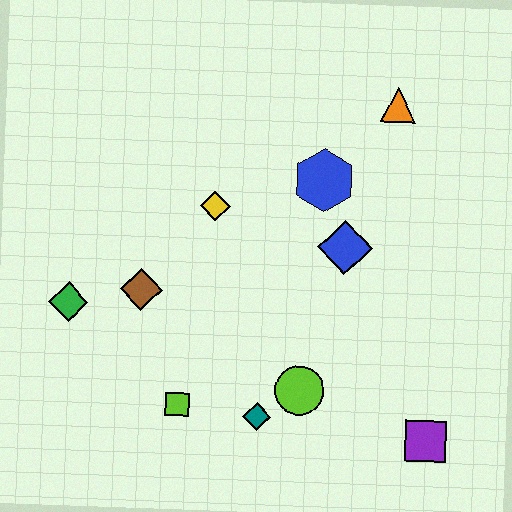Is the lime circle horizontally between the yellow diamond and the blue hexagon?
Yes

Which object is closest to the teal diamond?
The lime circle is closest to the teal diamond.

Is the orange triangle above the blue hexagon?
Yes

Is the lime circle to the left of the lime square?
No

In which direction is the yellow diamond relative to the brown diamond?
The yellow diamond is above the brown diamond.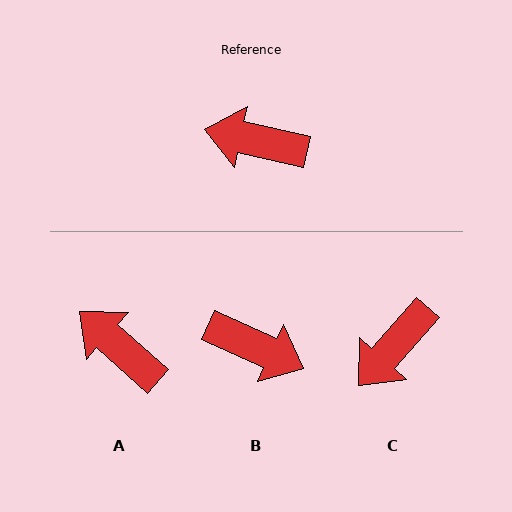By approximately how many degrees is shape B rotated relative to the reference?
Approximately 168 degrees counter-clockwise.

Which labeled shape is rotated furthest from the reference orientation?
B, about 168 degrees away.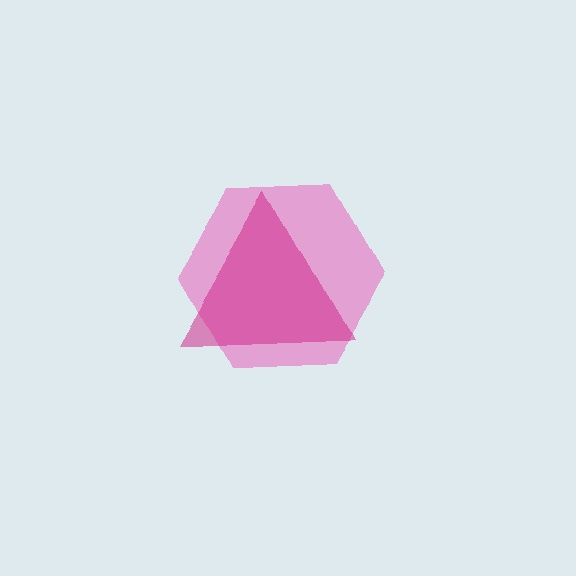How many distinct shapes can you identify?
There are 2 distinct shapes: a pink hexagon, a magenta triangle.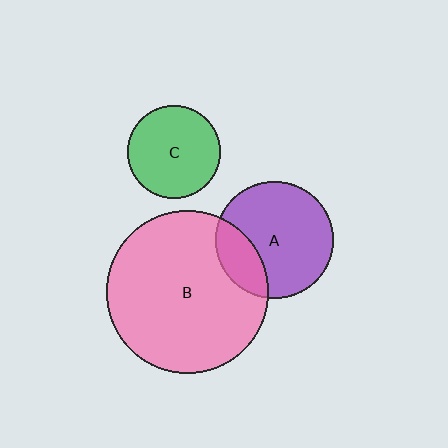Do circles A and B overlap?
Yes.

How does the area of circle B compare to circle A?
Approximately 1.9 times.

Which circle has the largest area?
Circle B (pink).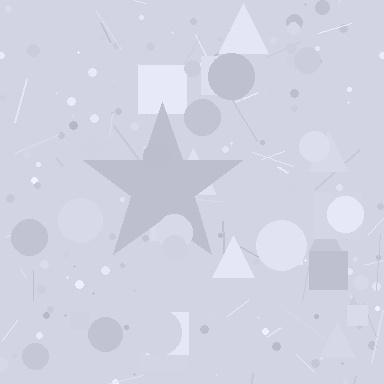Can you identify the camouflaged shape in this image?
The camouflaged shape is a star.